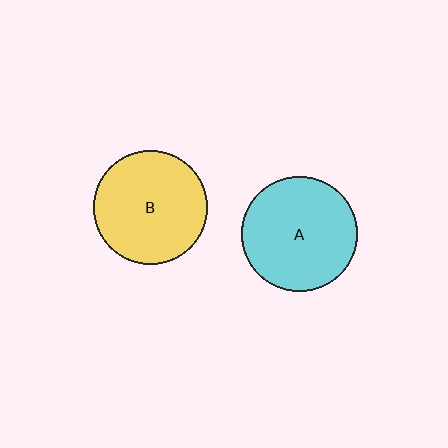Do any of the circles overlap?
No, none of the circles overlap.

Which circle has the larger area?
Circle A (cyan).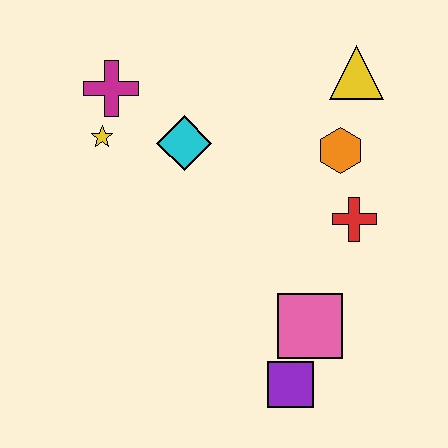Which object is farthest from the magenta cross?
The purple square is farthest from the magenta cross.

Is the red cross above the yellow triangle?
No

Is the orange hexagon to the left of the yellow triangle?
Yes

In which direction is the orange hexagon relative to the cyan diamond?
The orange hexagon is to the right of the cyan diamond.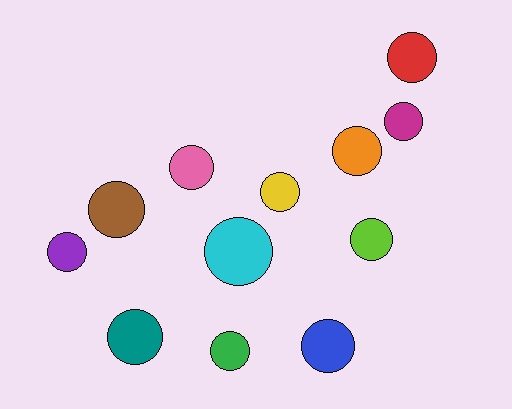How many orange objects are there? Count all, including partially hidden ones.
There is 1 orange object.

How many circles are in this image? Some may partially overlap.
There are 12 circles.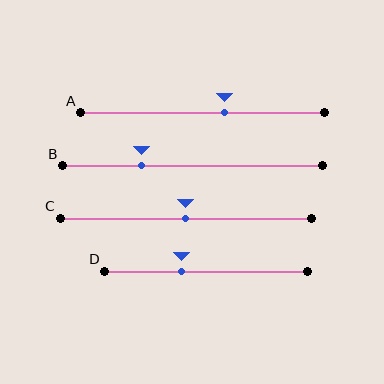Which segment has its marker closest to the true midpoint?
Segment C has its marker closest to the true midpoint.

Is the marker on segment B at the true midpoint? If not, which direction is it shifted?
No, the marker on segment B is shifted to the left by about 20% of the segment length.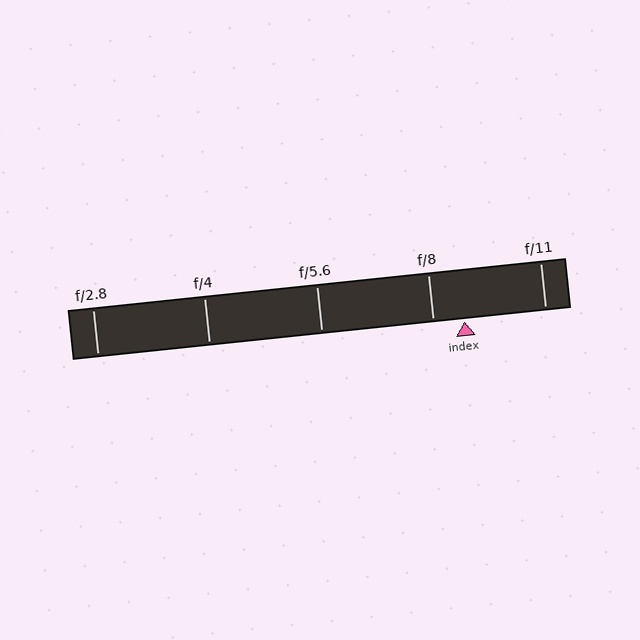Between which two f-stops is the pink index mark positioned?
The index mark is between f/8 and f/11.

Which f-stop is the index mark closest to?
The index mark is closest to f/8.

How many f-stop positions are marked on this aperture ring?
There are 5 f-stop positions marked.